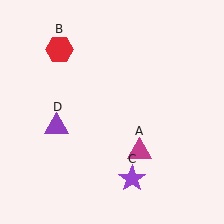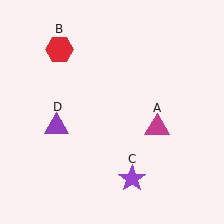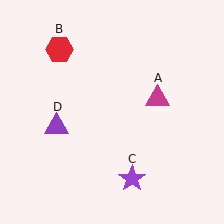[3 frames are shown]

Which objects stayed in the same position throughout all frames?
Red hexagon (object B) and purple star (object C) and purple triangle (object D) remained stationary.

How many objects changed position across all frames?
1 object changed position: magenta triangle (object A).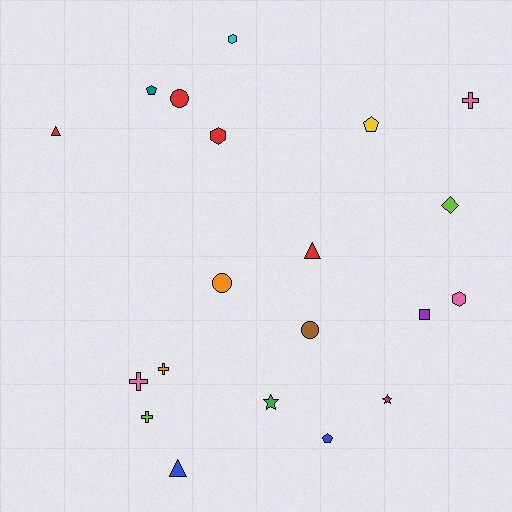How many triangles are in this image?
There are 3 triangles.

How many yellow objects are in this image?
There is 1 yellow object.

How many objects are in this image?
There are 20 objects.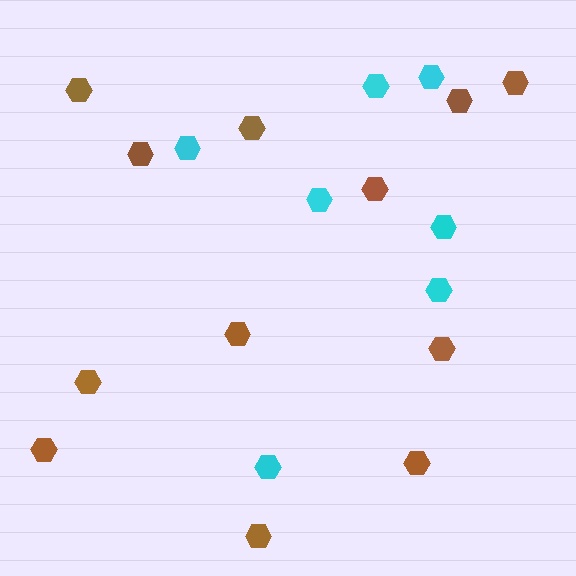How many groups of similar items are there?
There are 2 groups: one group of cyan hexagons (7) and one group of brown hexagons (12).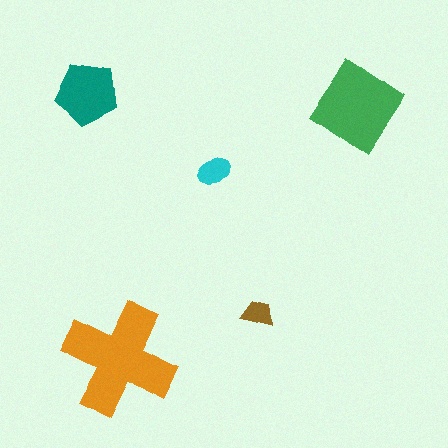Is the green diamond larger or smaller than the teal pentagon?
Larger.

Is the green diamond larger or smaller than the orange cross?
Smaller.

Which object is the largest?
The orange cross.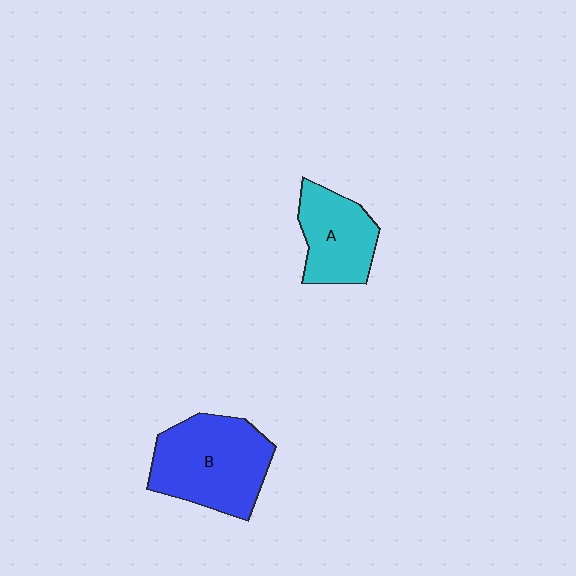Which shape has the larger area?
Shape B (blue).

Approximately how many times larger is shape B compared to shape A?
Approximately 1.5 times.